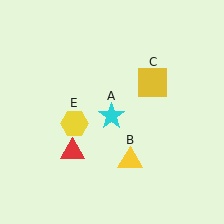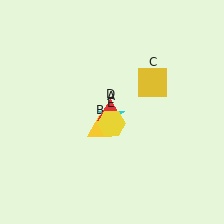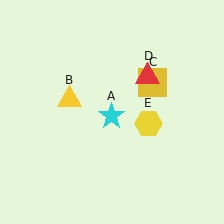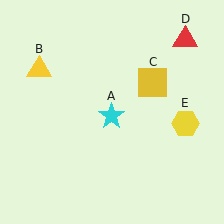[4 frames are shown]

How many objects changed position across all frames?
3 objects changed position: yellow triangle (object B), red triangle (object D), yellow hexagon (object E).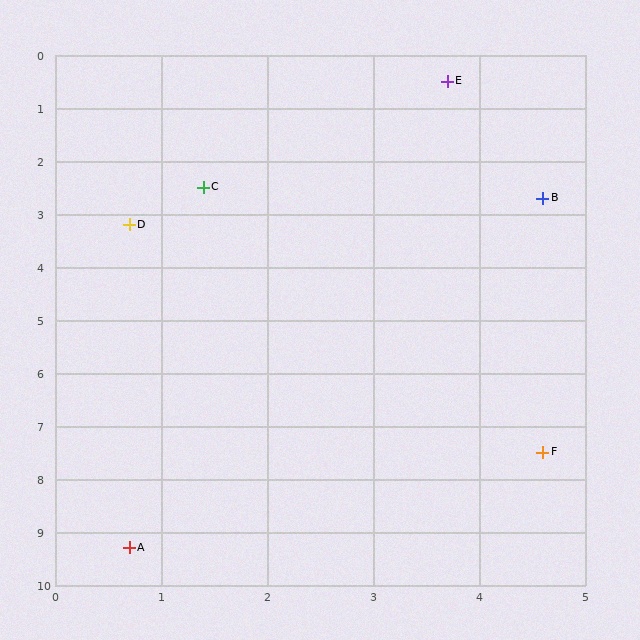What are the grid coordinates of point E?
Point E is at approximately (3.7, 0.5).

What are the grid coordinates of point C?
Point C is at approximately (1.4, 2.5).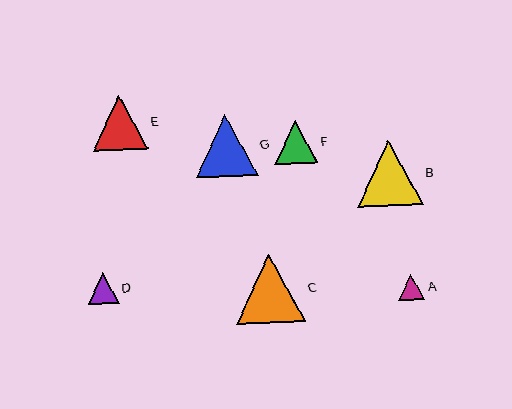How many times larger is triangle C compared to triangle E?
Triangle C is approximately 1.3 times the size of triangle E.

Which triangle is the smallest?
Triangle A is the smallest with a size of approximately 27 pixels.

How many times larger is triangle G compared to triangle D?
Triangle G is approximately 2.0 times the size of triangle D.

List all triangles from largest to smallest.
From largest to smallest: C, B, G, E, F, D, A.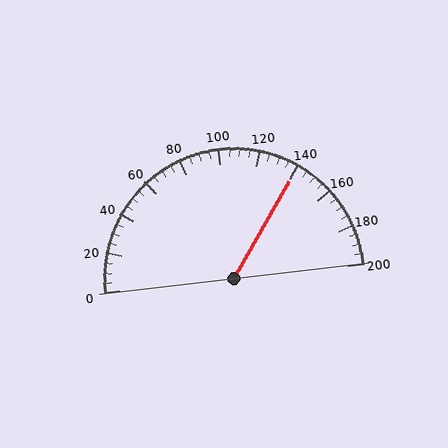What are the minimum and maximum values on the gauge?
The gauge ranges from 0 to 200.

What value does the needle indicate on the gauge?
The needle indicates approximately 140.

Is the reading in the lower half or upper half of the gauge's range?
The reading is in the upper half of the range (0 to 200).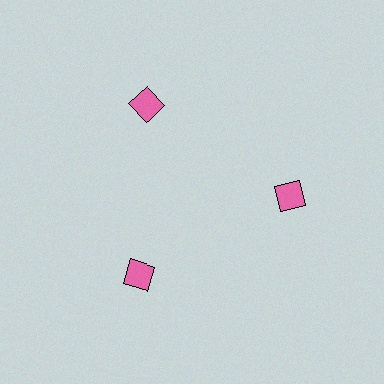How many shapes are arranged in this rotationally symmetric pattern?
There are 3 shapes, arranged in 3 groups of 1.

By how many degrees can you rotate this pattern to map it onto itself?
The pattern maps onto itself every 120 degrees of rotation.